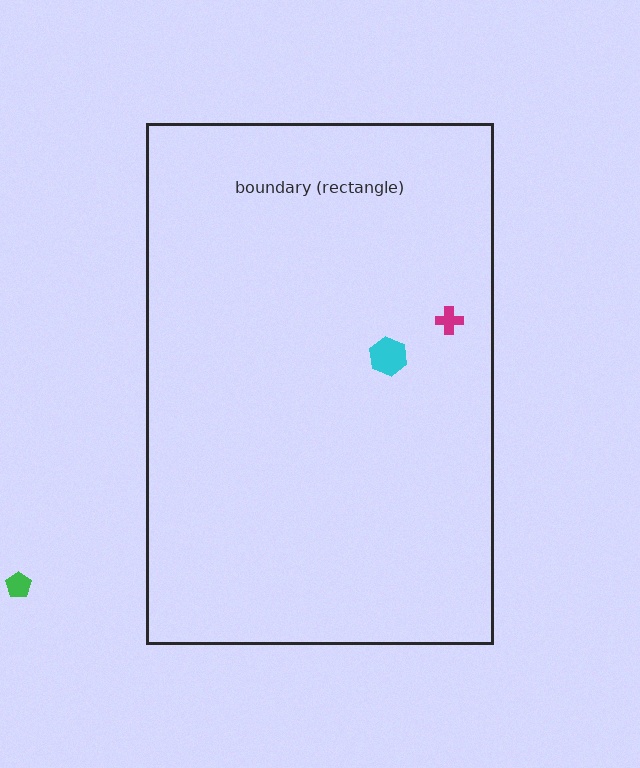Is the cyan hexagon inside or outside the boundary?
Inside.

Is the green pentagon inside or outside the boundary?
Outside.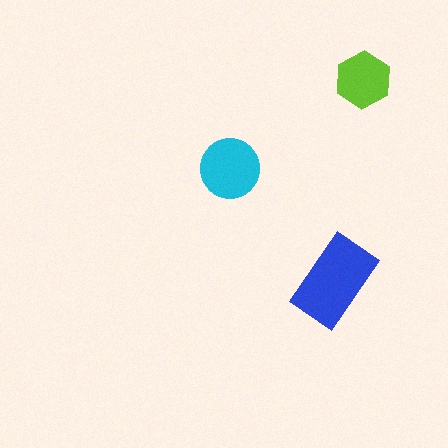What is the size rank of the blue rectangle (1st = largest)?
1st.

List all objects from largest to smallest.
The blue rectangle, the cyan circle, the lime hexagon.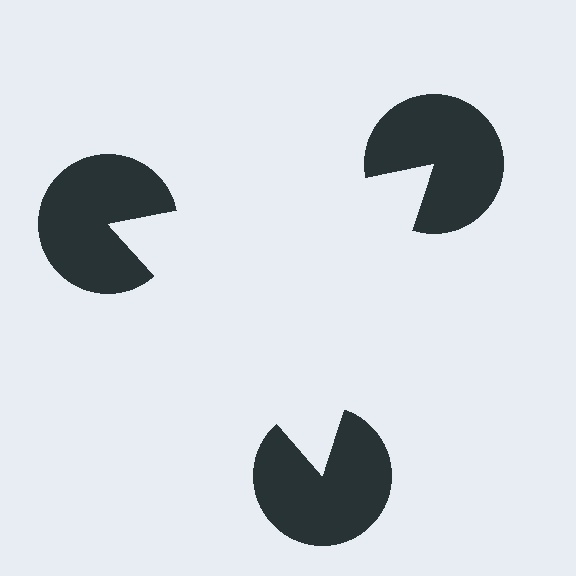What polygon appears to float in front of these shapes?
An illusory triangle — its edges are inferred from the aligned wedge cuts in the pac-man discs, not physically drawn.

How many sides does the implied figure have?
3 sides.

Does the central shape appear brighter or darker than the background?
It typically appears slightly brighter than the background, even though no actual brightness change is drawn.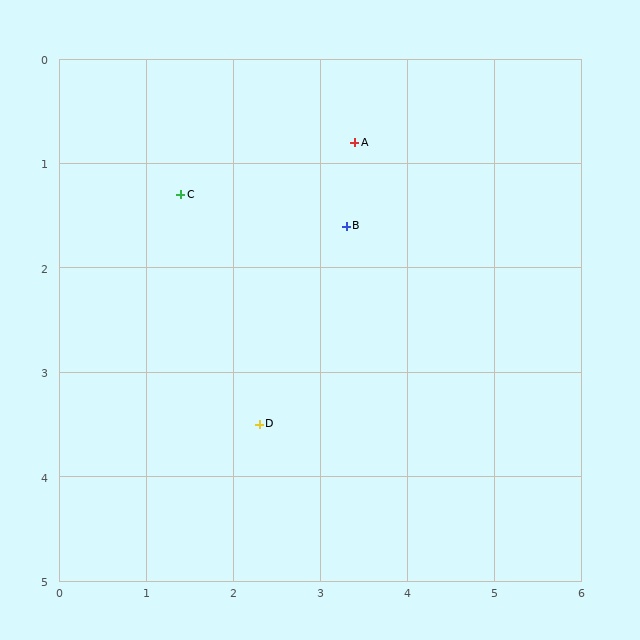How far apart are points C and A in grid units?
Points C and A are about 2.1 grid units apart.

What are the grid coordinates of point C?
Point C is at approximately (1.4, 1.3).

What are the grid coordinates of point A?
Point A is at approximately (3.4, 0.8).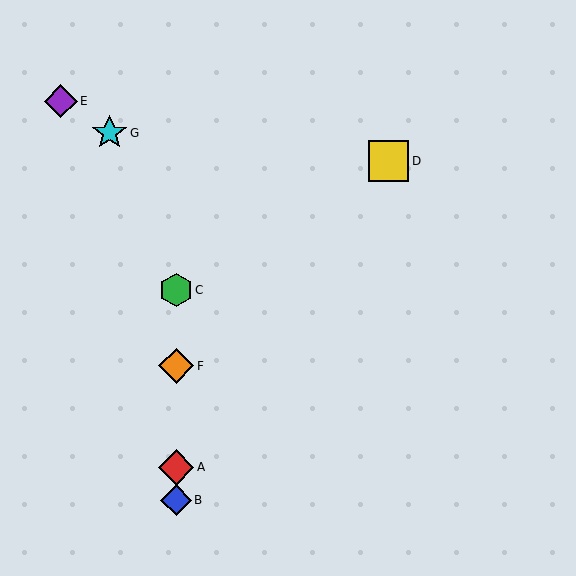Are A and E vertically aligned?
No, A is at x≈176 and E is at x≈61.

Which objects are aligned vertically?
Objects A, B, C, F are aligned vertically.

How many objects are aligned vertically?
4 objects (A, B, C, F) are aligned vertically.